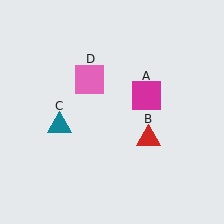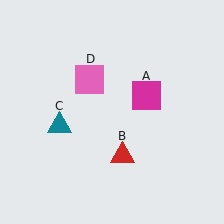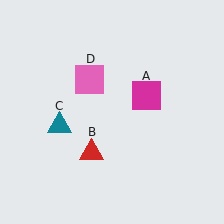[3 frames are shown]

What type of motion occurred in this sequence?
The red triangle (object B) rotated clockwise around the center of the scene.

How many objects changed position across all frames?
1 object changed position: red triangle (object B).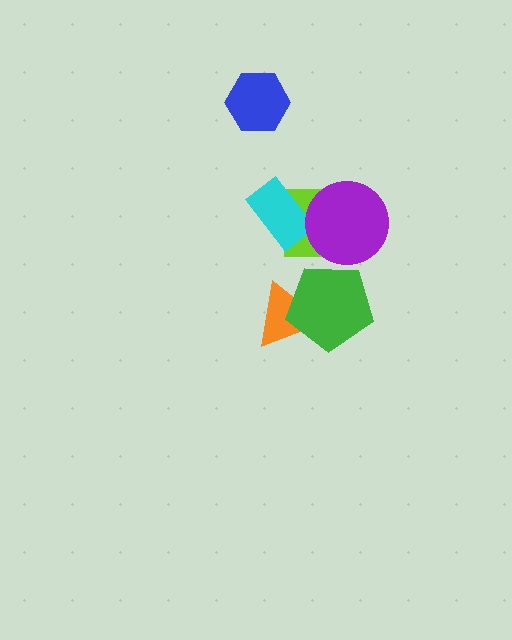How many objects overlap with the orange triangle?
1 object overlaps with the orange triangle.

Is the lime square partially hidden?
Yes, it is partially covered by another shape.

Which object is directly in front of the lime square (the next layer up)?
The cyan rectangle is directly in front of the lime square.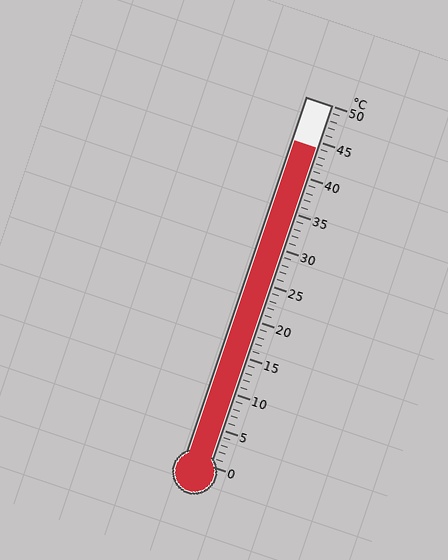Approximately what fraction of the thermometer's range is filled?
The thermometer is filled to approximately 90% of its range.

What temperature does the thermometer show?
The thermometer shows approximately 44°C.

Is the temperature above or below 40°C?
The temperature is above 40°C.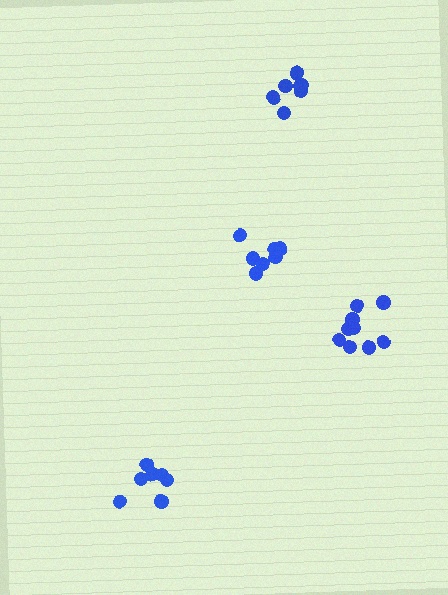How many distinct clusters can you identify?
There are 4 distinct clusters.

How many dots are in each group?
Group 1: 7 dots, Group 2: 7 dots, Group 3: 7 dots, Group 4: 10 dots (31 total).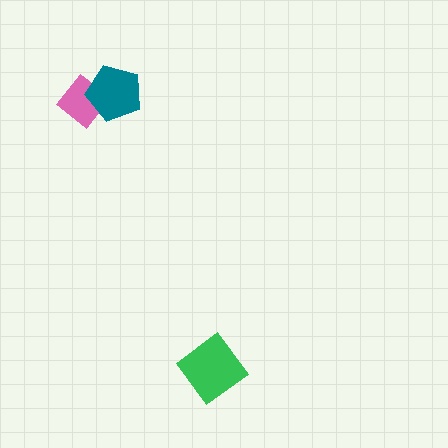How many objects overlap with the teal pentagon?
1 object overlaps with the teal pentagon.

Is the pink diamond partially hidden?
Yes, it is partially covered by another shape.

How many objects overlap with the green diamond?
0 objects overlap with the green diamond.